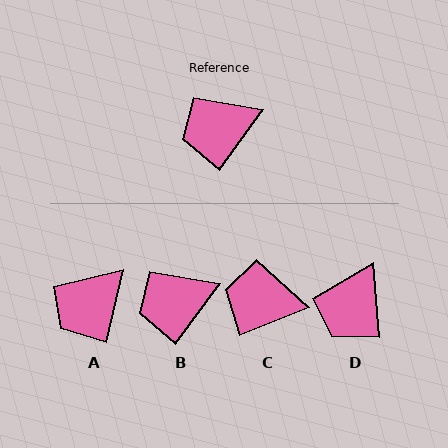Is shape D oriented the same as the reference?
No, it is off by about 40 degrees.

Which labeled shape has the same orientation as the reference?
B.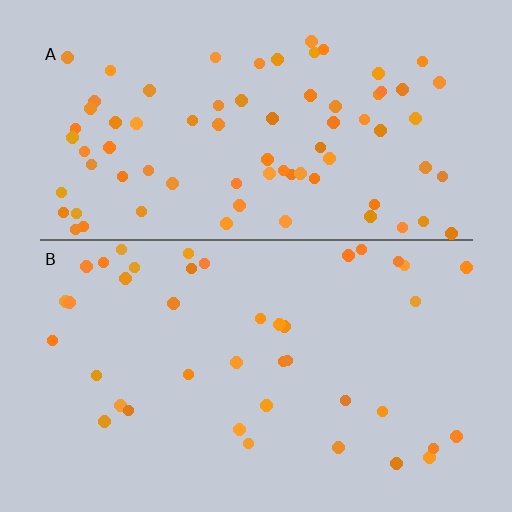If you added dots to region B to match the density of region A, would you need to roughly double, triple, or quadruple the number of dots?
Approximately double.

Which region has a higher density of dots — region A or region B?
A (the top).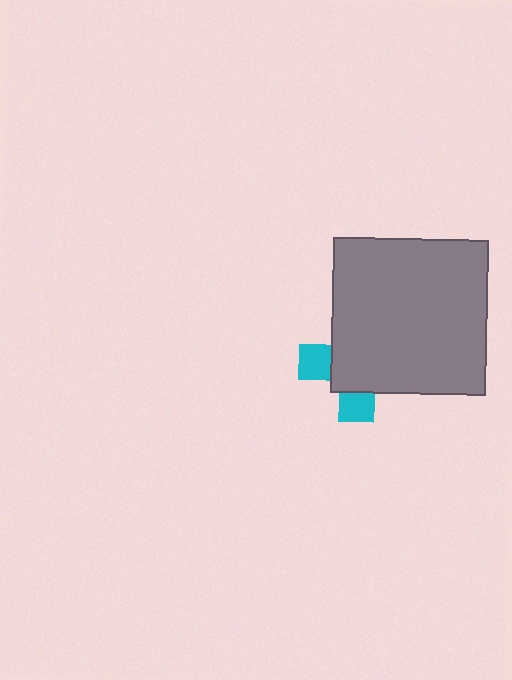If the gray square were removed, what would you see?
You would see the complete cyan cross.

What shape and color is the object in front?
The object in front is a gray square.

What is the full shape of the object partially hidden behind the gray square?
The partially hidden object is a cyan cross.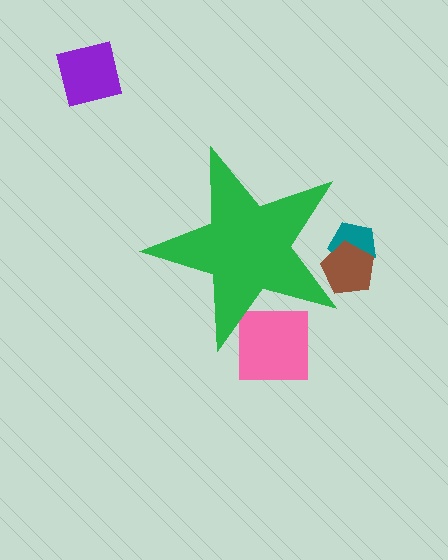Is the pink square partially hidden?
Yes, the pink square is partially hidden behind the green star.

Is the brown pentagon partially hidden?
Yes, the brown pentagon is partially hidden behind the green star.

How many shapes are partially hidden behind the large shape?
3 shapes are partially hidden.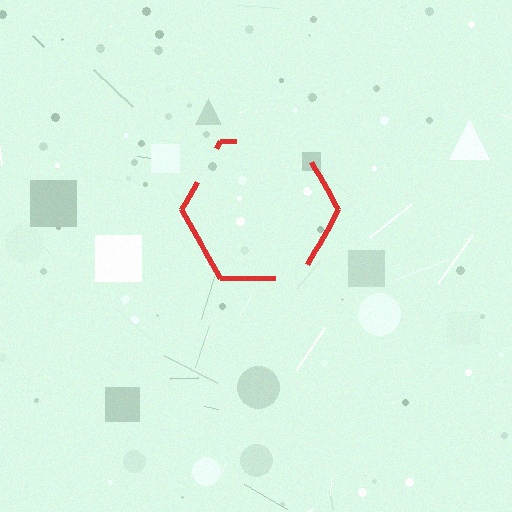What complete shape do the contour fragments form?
The contour fragments form a hexagon.